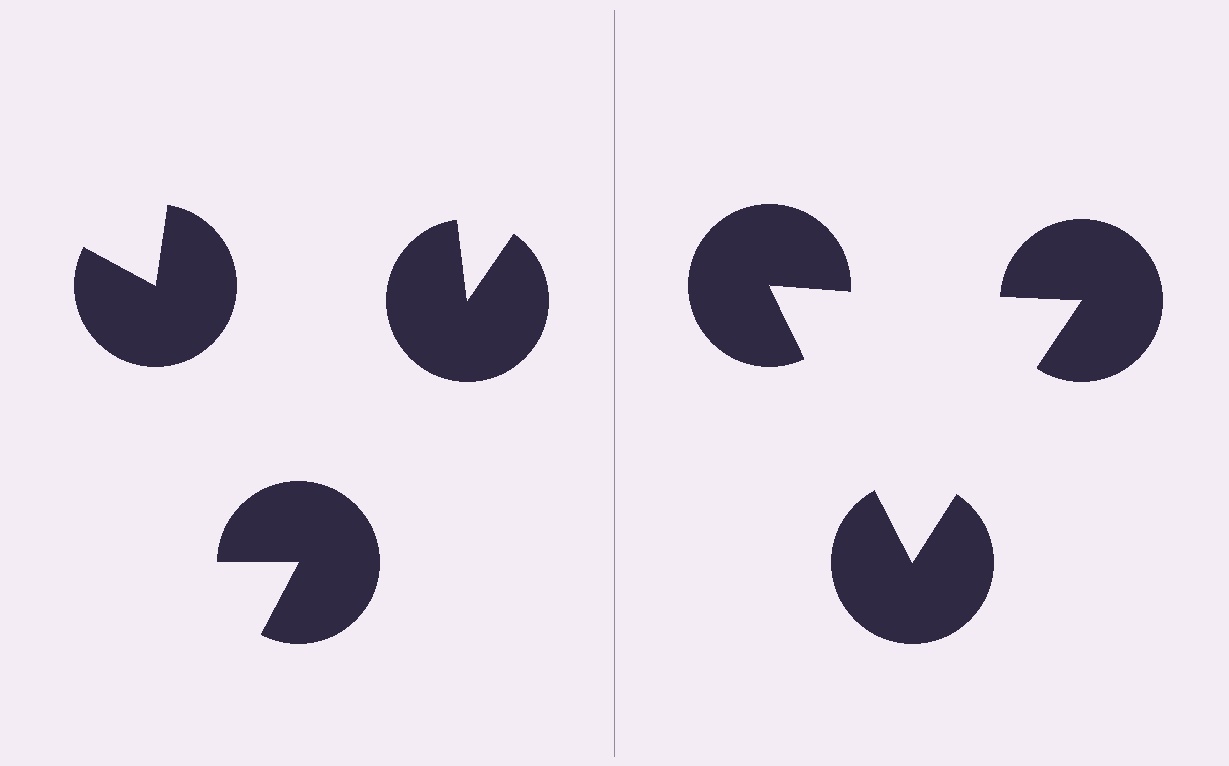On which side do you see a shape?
An illusory triangle appears on the right side. On the left side the wedge cuts are rotated, so no coherent shape forms.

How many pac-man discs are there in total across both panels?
6 — 3 on each side.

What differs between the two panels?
The pac-man discs are positioned identically on both sides; only the wedge orientations differ. On the right they align to a triangle; on the left they are misaligned.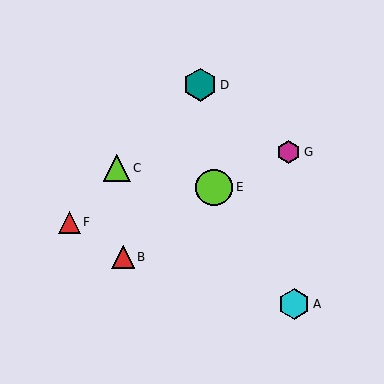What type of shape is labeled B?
Shape B is a red triangle.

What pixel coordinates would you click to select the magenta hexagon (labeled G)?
Click at (289, 152) to select the magenta hexagon G.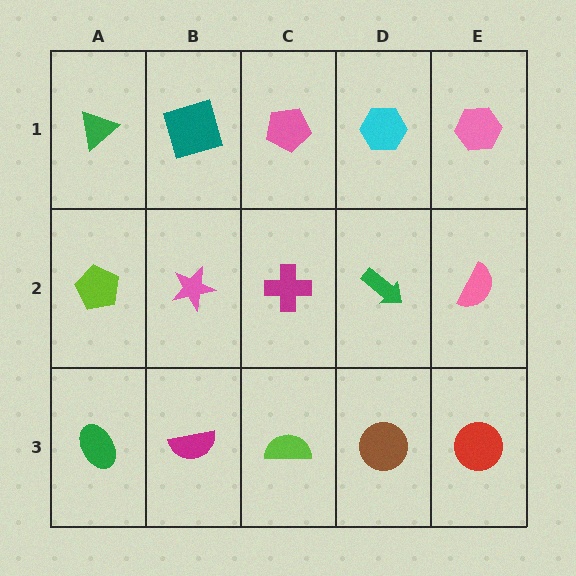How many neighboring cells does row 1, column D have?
3.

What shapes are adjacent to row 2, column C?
A pink pentagon (row 1, column C), a lime semicircle (row 3, column C), a pink star (row 2, column B), a green arrow (row 2, column D).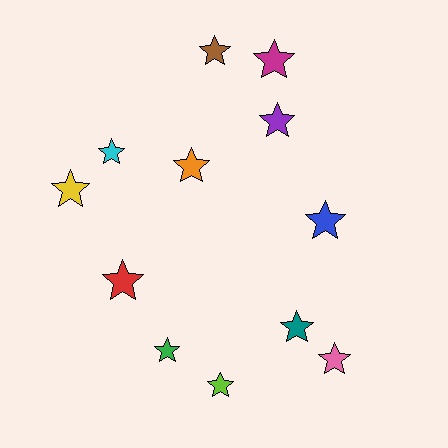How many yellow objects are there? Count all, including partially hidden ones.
There is 1 yellow object.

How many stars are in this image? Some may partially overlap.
There are 12 stars.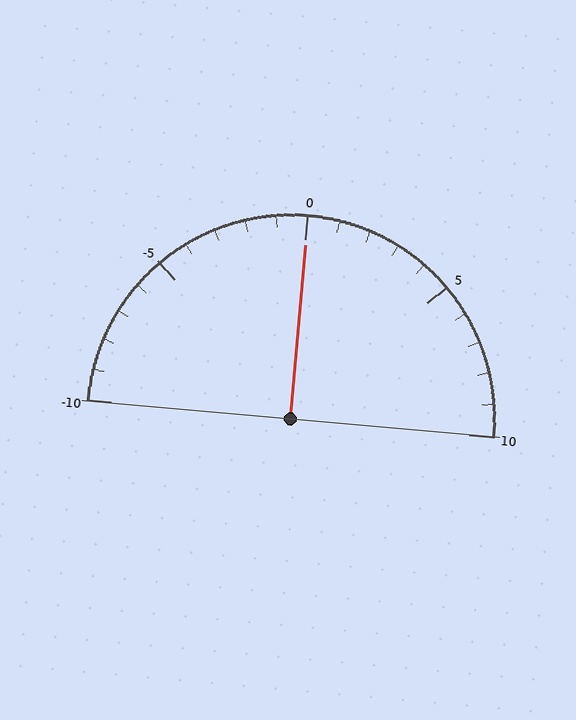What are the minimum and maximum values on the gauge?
The gauge ranges from -10 to 10.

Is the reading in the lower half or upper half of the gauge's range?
The reading is in the upper half of the range (-10 to 10).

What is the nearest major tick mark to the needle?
The nearest major tick mark is 0.